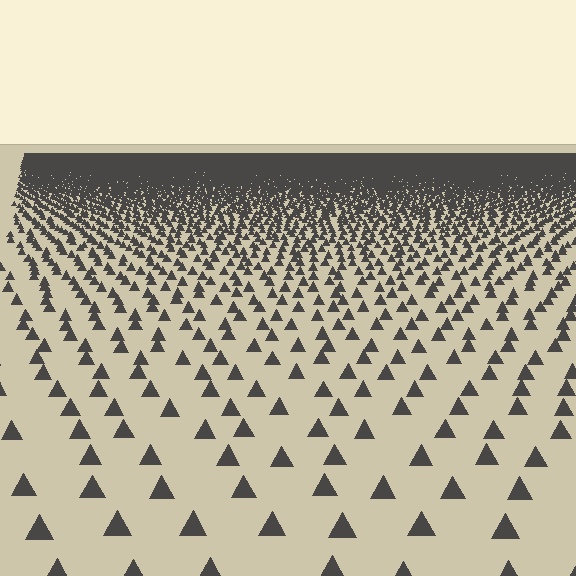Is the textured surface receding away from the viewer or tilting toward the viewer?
The surface is receding away from the viewer. Texture elements get smaller and denser toward the top.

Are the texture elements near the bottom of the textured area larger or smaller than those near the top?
Larger. Near the bottom, elements are closer to the viewer and appear at a bigger on-screen size.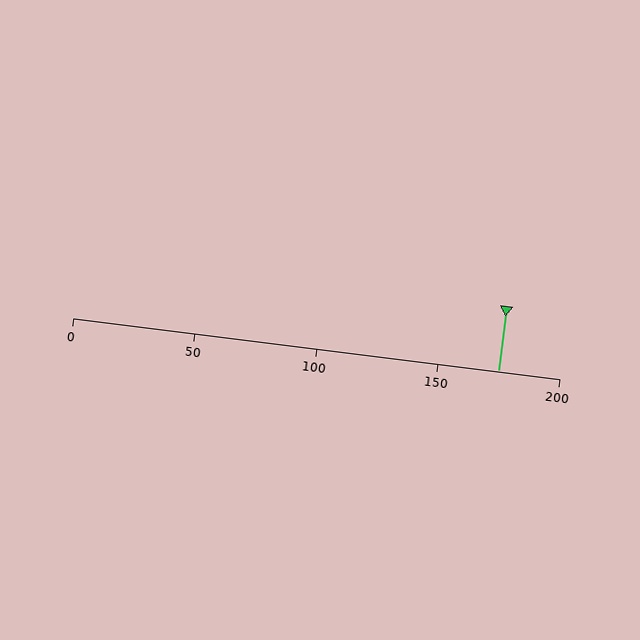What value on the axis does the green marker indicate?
The marker indicates approximately 175.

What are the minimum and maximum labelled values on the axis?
The axis runs from 0 to 200.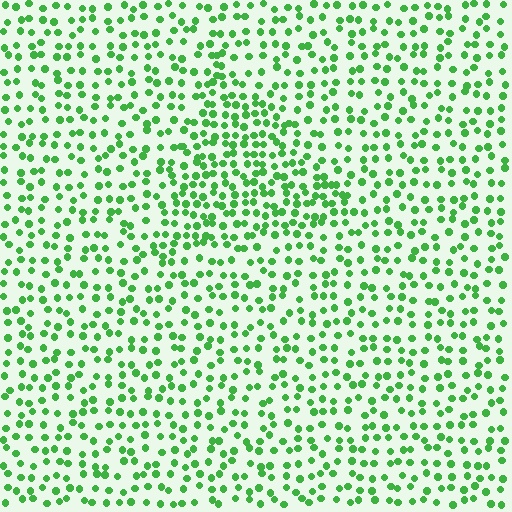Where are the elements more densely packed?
The elements are more densely packed inside the triangle boundary.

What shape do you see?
I see a triangle.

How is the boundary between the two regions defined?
The boundary is defined by a change in element density (approximately 1.6x ratio). All elements are the same color, size, and shape.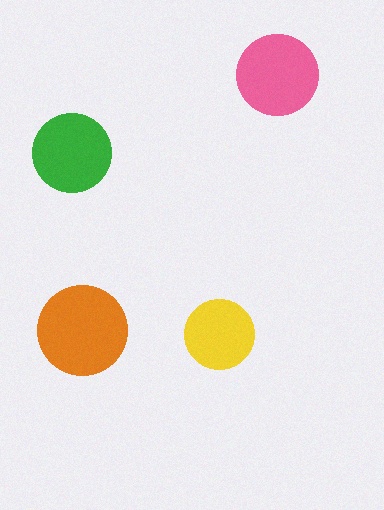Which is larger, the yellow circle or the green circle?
The green one.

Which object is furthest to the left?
The green circle is leftmost.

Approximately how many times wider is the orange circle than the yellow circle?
About 1.5 times wider.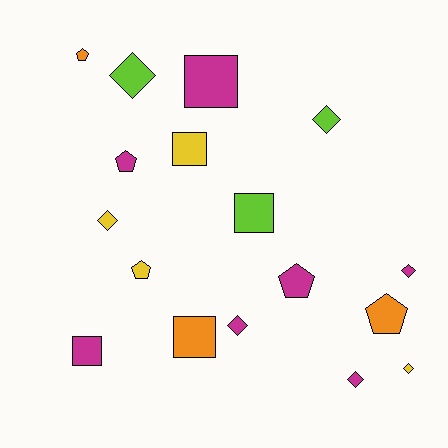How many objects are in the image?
There are 17 objects.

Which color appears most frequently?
Magenta, with 7 objects.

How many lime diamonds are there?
There are 2 lime diamonds.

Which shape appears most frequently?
Diamond, with 7 objects.